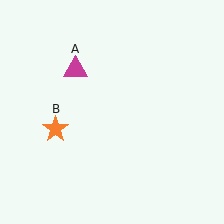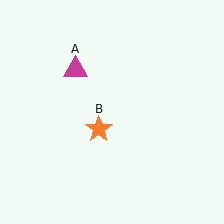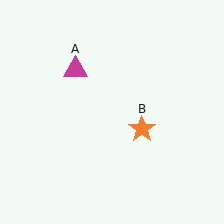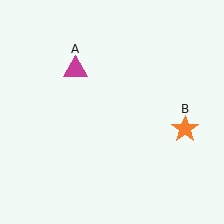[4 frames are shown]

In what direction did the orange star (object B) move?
The orange star (object B) moved right.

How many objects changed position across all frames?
1 object changed position: orange star (object B).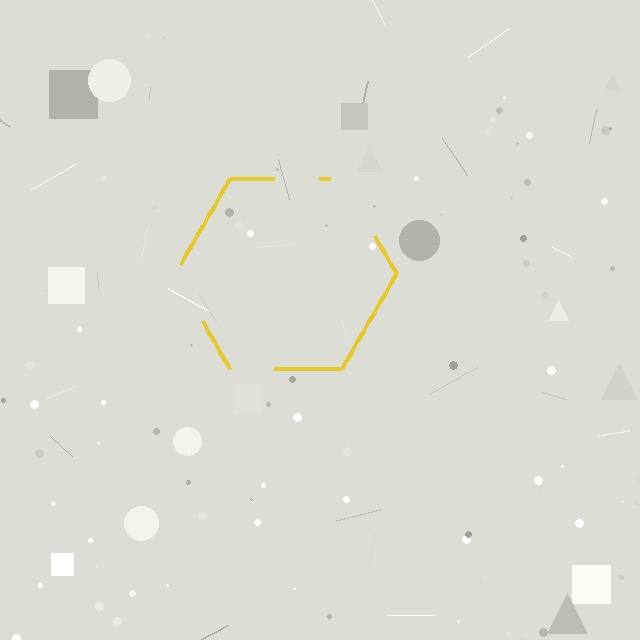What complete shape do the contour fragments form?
The contour fragments form a hexagon.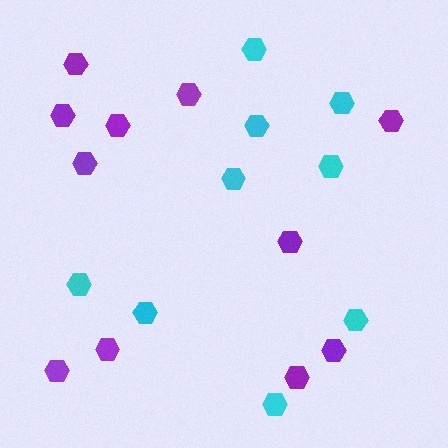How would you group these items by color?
There are 2 groups: one group of cyan hexagons (9) and one group of purple hexagons (11).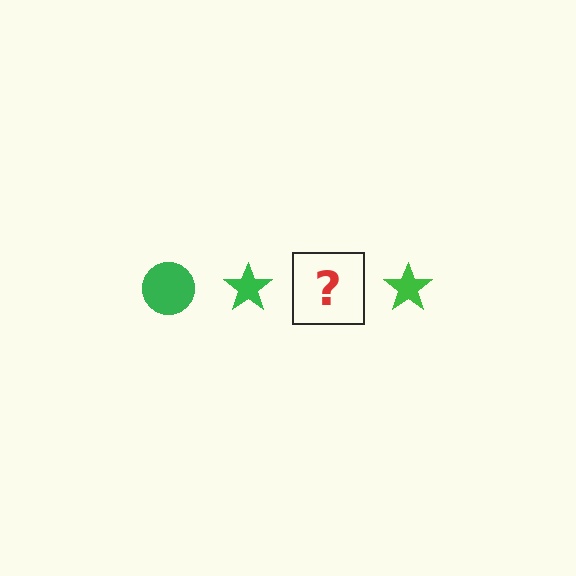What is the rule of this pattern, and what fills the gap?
The rule is that the pattern cycles through circle, star shapes in green. The gap should be filled with a green circle.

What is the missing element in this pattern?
The missing element is a green circle.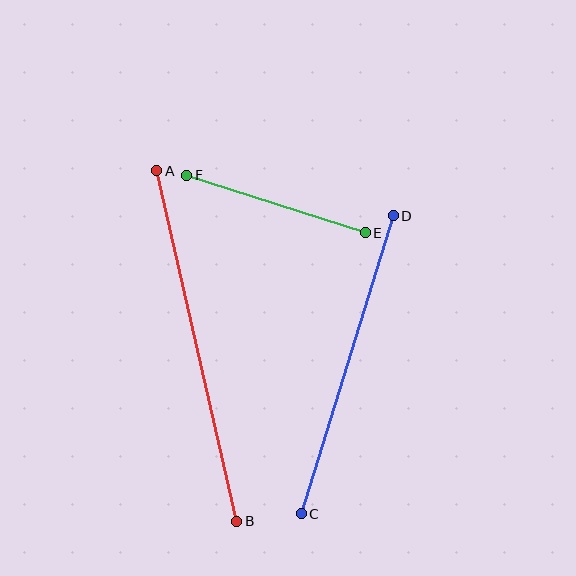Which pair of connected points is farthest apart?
Points A and B are farthest apart.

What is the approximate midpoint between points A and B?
The midpoint is at approximately (197, 346) pixels.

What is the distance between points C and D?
The distance is approximately 312 pixels.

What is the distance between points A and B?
The distance is approximately 360 pixels.